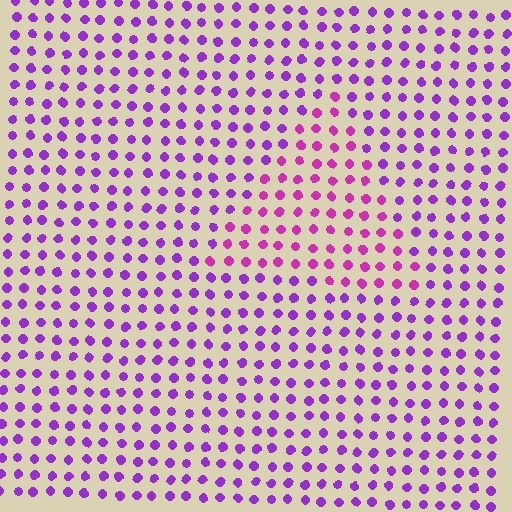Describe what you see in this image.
The image is filled with small purple elements in a uniform arrangement. A triangle-shaped region is visible where the elements are tinted to a slightly different hue, forming a subtle color boundary.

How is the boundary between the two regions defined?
The boundary is defined purely by a slight shift in hue (about 32 degrees). Spacing, size, and orientation are identical on both sides.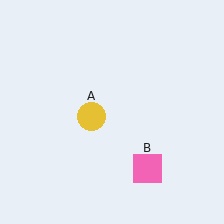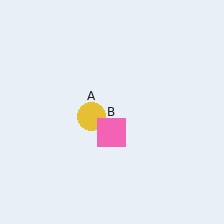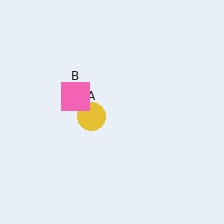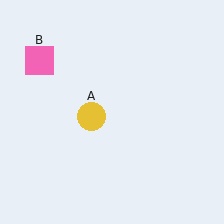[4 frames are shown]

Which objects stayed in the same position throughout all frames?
Yellow circle (object A) remained stationary.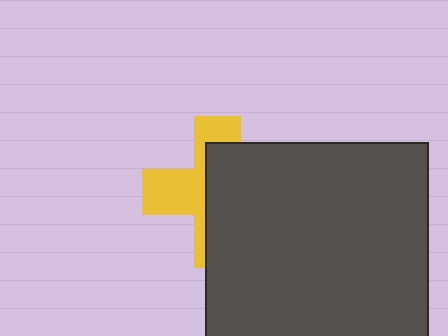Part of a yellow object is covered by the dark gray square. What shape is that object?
It is a cross.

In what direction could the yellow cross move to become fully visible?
The yellow cross could move left. That would shift it out from behind the dark gray square entirely.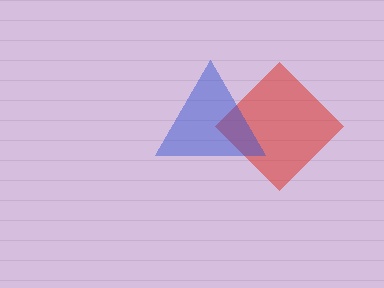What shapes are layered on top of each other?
The layered shapes are: a red diamond, a blue triangle.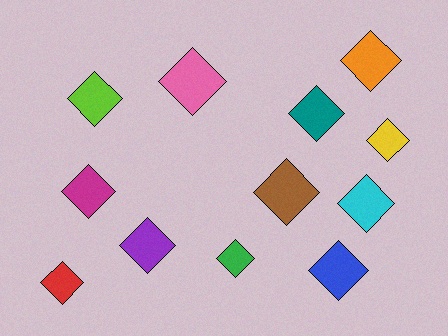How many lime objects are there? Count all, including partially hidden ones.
There is 1 lime object.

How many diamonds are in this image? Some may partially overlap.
There are 12 diamonds.